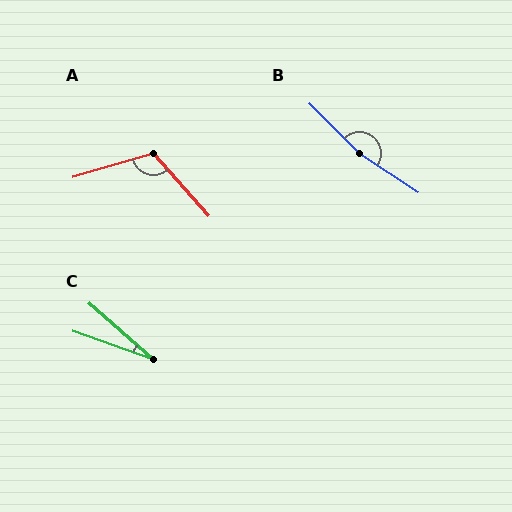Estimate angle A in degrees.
Approximately 115 degrees.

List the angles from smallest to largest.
C (21°), A (115°), B (168°).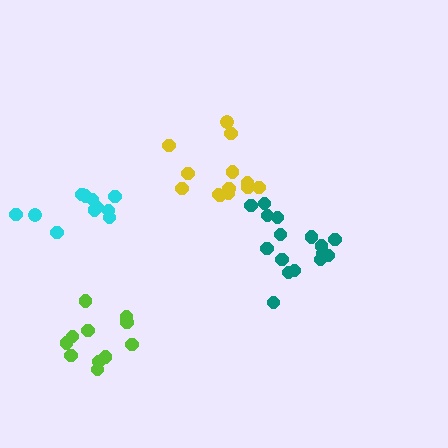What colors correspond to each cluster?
The clusters are colored: yellow, lime, teal, cyan.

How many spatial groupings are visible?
There are 4 spatial groupings.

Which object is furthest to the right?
The teal cluster is rightmost.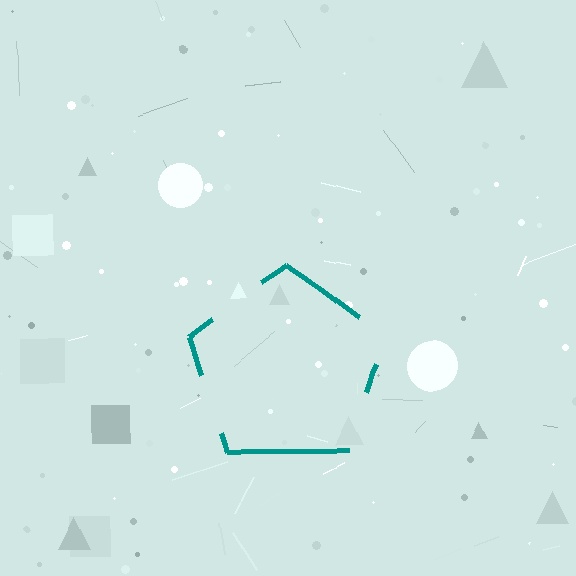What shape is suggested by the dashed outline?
The dashed outline suggests a pentagon.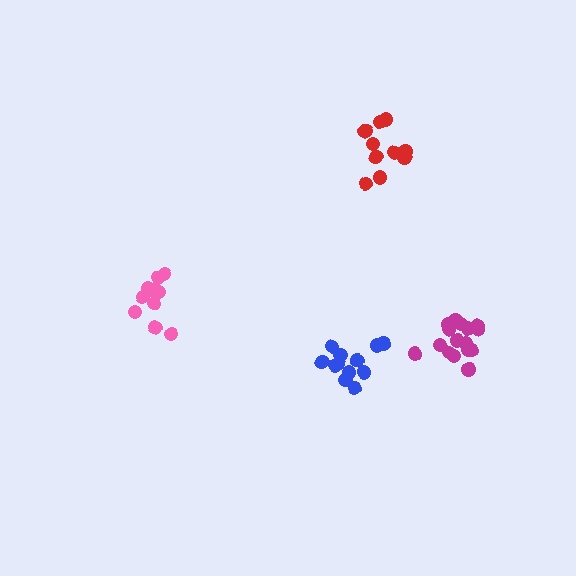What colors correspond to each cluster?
The clusters are colored: blue, magenta, red, pink.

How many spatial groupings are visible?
There are 4 spatial groupings.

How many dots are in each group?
Group 1: 13 dots, Group 2: 16 dots, Group 3: 11 dots, Group 4: 11 dots (51 total).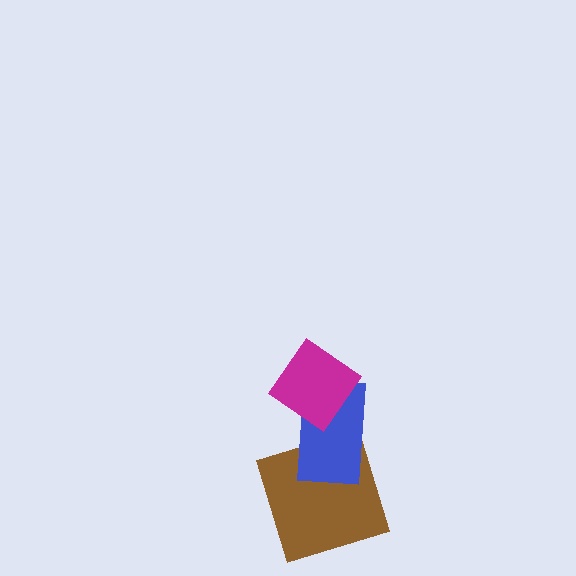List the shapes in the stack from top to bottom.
From top to bottom: the magenta diamond, the blue rectangle, the brown square.